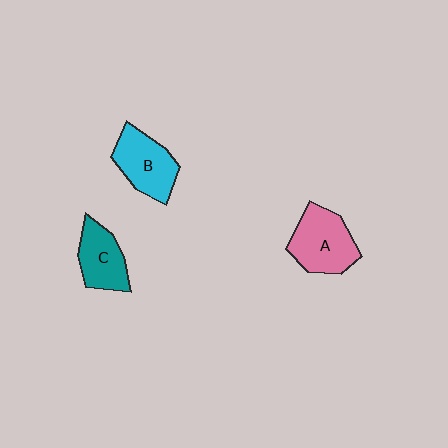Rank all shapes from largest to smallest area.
From largest to smallest: A (pink), B (cyan), C (teal).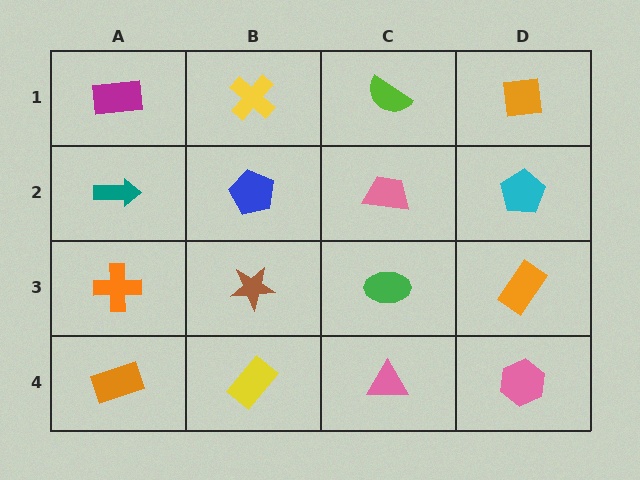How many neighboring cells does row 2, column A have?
3.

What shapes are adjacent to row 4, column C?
A green ellipse (row 3, column C), a yellow rectangle (row 4, column B), a pink hexagon (row 4, column D).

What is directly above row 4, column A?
An orange cross.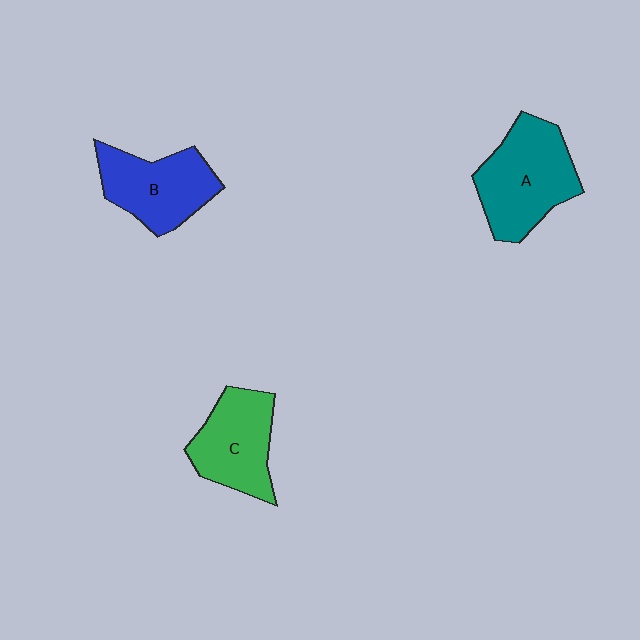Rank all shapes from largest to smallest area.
From largest to smallest: A (teal), B (blue), C (green).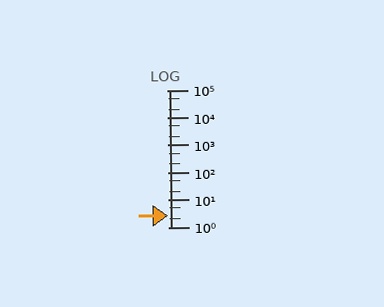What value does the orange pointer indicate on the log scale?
The pointer indicates approximately 2.7.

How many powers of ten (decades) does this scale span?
The scale spans 5 decades, from 1 to 100000.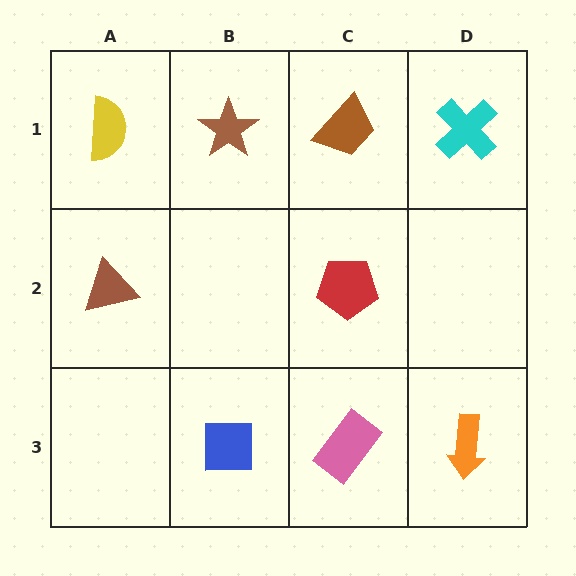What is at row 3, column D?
An orange arrow.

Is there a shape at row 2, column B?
No, that cell is empty.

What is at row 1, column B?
A brown star.